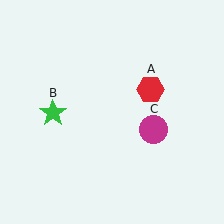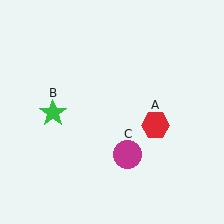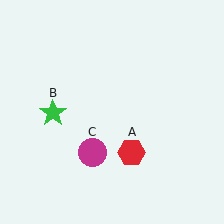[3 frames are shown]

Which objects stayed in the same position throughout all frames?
Green star (object B) remained stationary.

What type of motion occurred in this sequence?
The red hexagon (object A), magenta circle (object C) rotated clockwise around the center of the scene.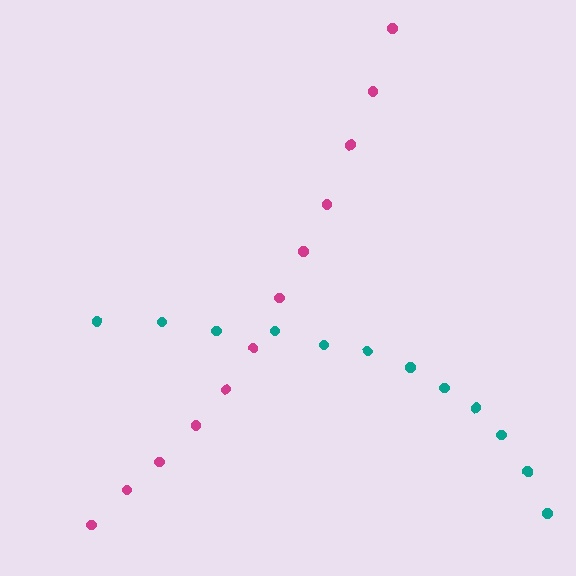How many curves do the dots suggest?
There are 2 distinct paths.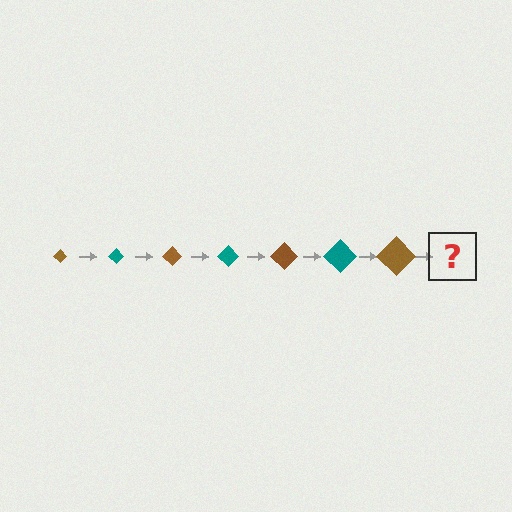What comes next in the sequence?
The next element should be a teal diamond, larger than the previous one.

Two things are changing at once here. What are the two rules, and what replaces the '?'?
The two rules are that the diamond grows larger each step and the color cycles through brown and teal. The '?' should be a teal diamond, larger than the previous one.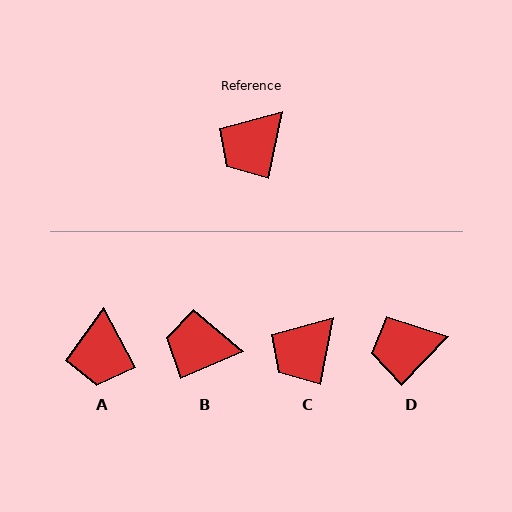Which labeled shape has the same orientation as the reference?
C.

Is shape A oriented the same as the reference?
No, it is off by about 40 degrees.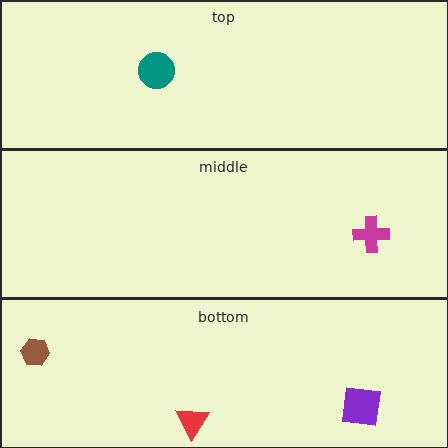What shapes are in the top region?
The teal circle.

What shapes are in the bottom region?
The red triangle, the purple square, the brown hexagon.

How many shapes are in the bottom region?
3.